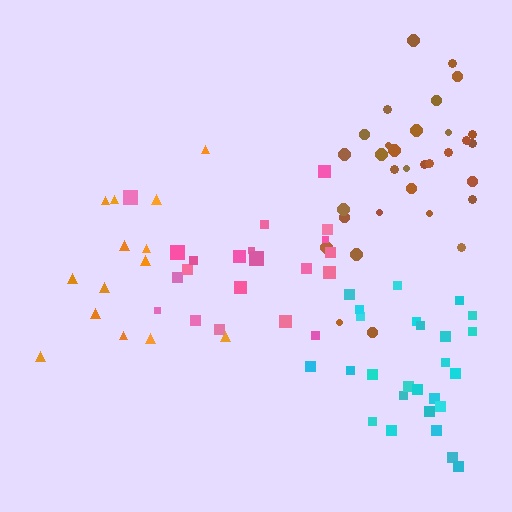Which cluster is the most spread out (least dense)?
Orange.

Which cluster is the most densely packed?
Cyan.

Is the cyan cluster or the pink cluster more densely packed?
Cyan.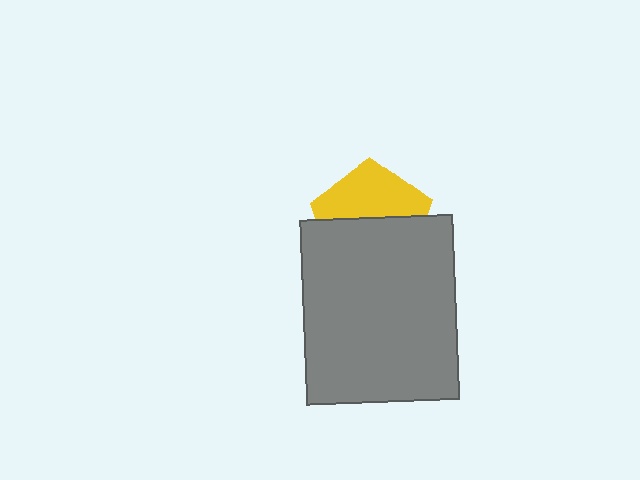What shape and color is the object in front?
The object in front is a gray rectangle.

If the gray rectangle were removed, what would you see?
You would see the complete yellow pentagon.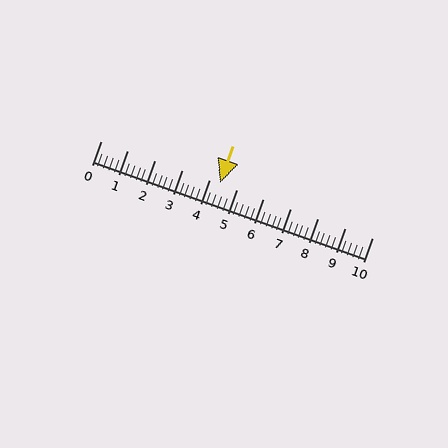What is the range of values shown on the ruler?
The ruler shows values from 0 to 10.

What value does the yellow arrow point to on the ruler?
The yellow arrow points to approximately 4.4.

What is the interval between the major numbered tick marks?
The major tick marks are spaced 1 units apart.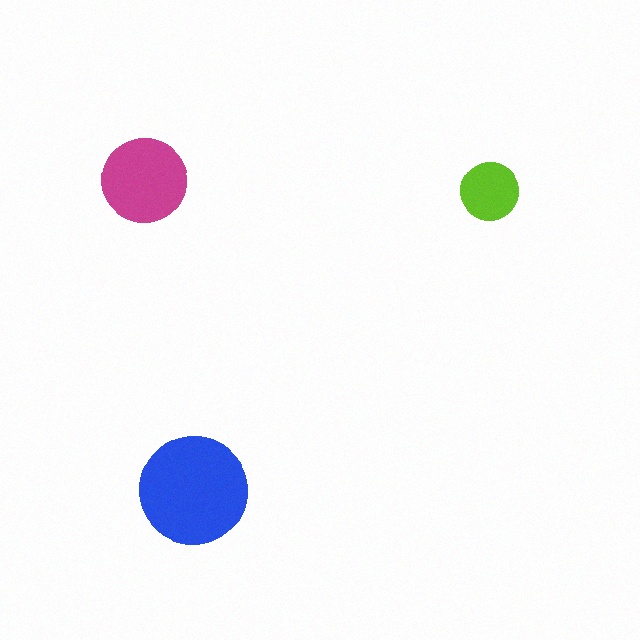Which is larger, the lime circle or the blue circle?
The blue one.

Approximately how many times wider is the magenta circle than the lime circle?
About 1.5 times wider.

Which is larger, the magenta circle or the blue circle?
The blue one.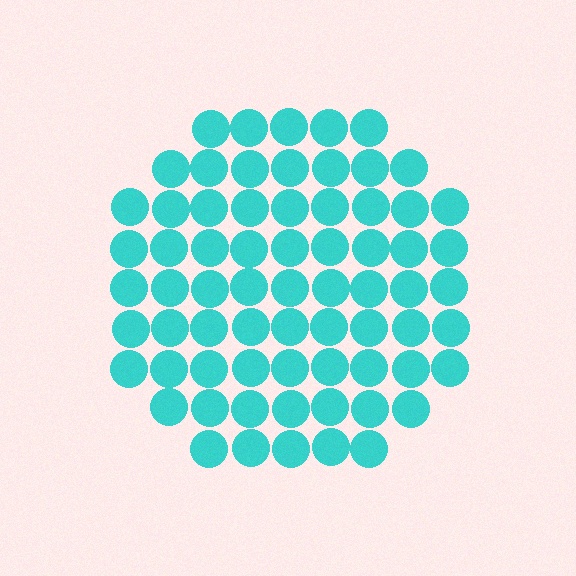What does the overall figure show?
The overall figure shows a circle.